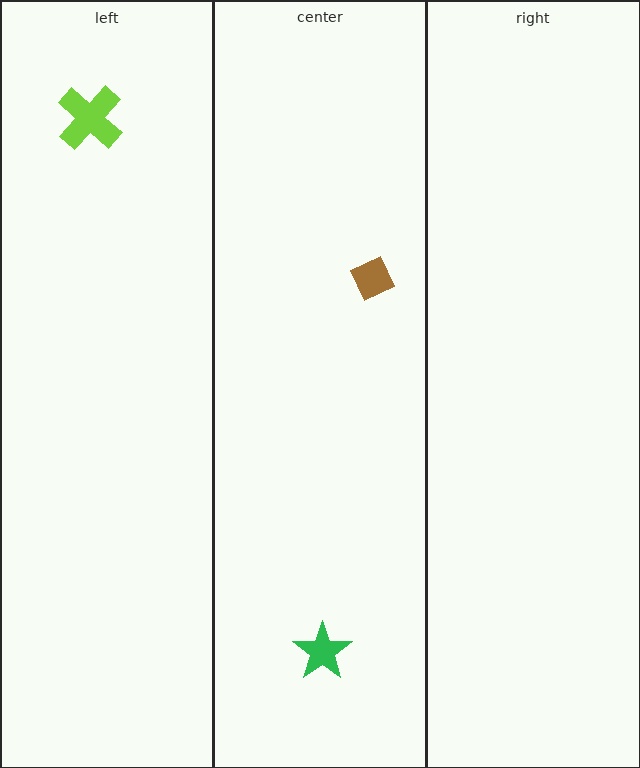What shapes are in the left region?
The lime cross.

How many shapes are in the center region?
2.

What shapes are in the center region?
The green star, the brown diamond.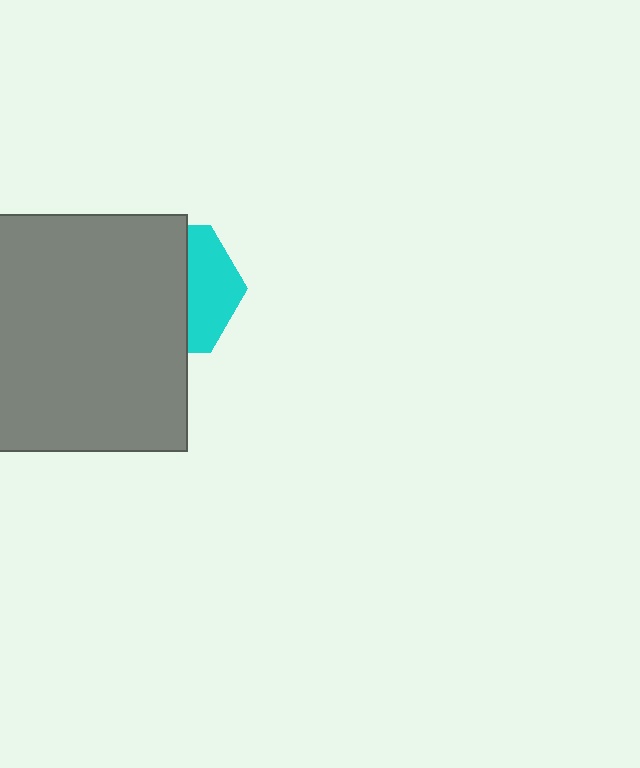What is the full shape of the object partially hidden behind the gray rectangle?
The partially hidden object is a cyan hexagon.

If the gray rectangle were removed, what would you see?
You would see the complete cyan hexagon.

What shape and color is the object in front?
The object in front is a gray rectangle.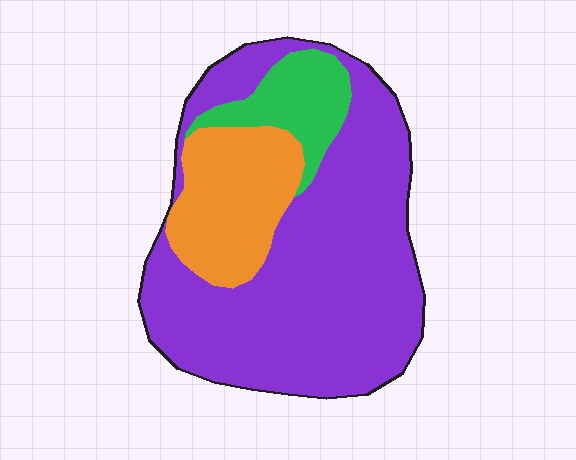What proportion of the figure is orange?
Orange takes up about one fifth (1/5) of the figure.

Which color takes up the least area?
Green, at roughly 10%.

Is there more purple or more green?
Purple.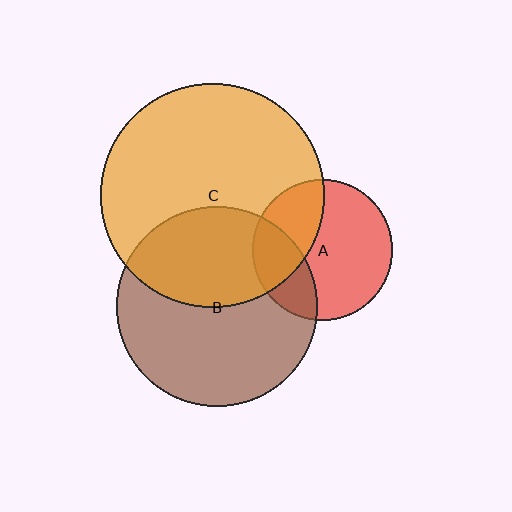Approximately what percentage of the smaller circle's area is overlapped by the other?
Approximately 40%.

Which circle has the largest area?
Circle C (orange).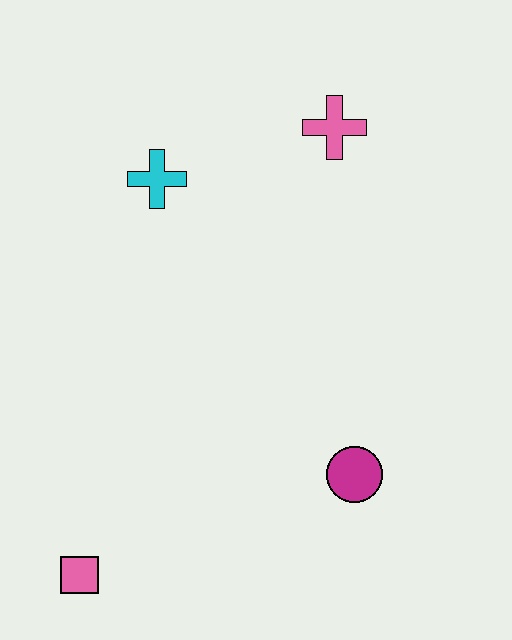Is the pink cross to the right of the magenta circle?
No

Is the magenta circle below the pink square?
No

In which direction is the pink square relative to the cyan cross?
The pink square is below the cyan cross.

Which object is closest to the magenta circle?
The pink square is closest to the magenta circle.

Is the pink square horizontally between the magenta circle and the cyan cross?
No